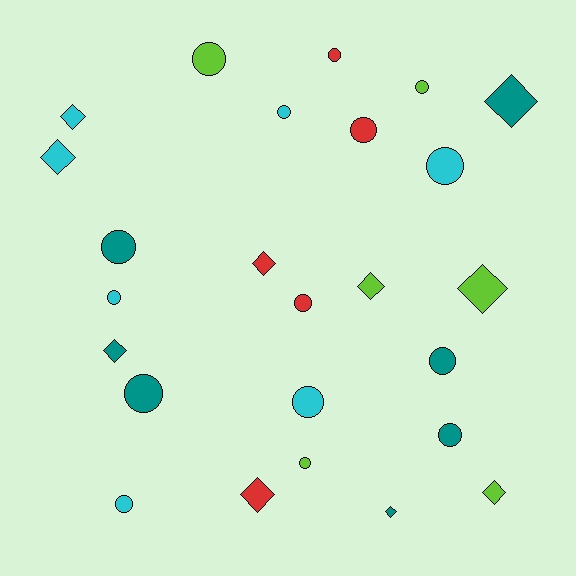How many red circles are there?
There are 3 red circles.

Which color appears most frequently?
Cyan, with 7 objects.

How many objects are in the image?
There are 25 objects.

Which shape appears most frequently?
Circle, with 15 objects.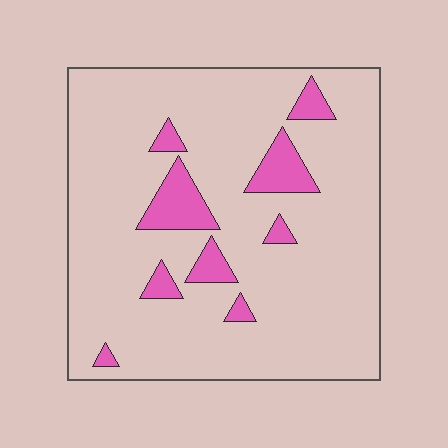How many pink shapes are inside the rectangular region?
9.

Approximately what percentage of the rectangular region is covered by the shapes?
Approximately 10%.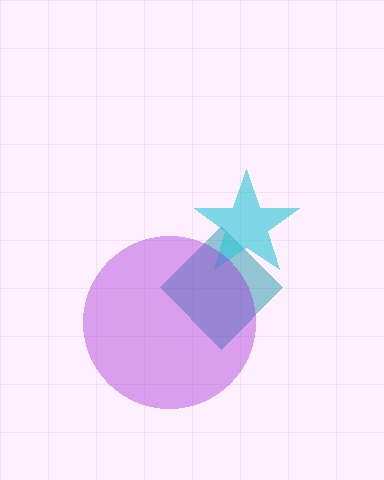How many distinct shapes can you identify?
There are 3 distinct shapes: a teal diamond, a cyan star, a purple circle.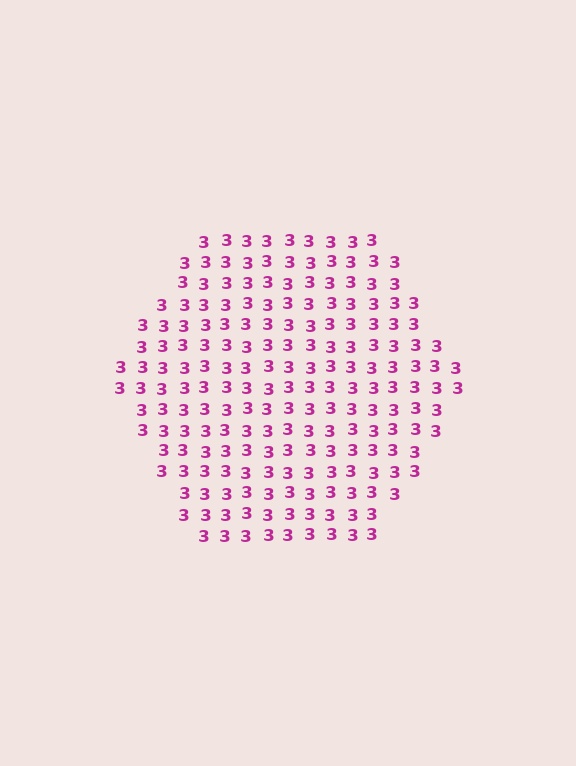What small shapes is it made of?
It is made of small digit 3's.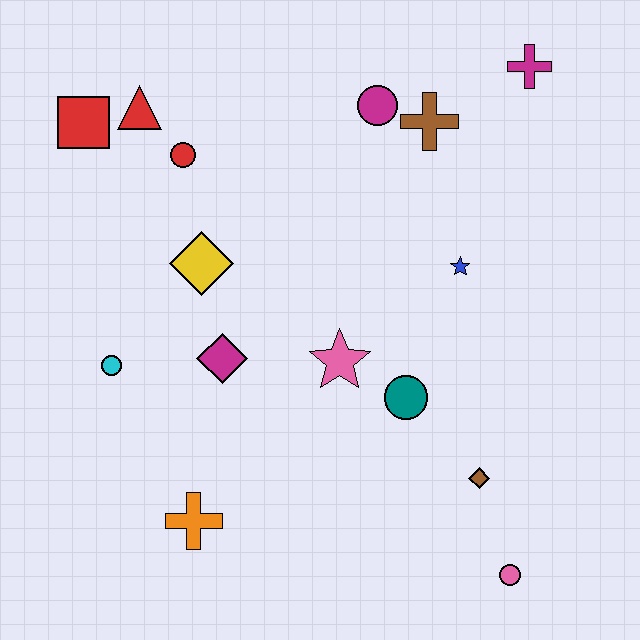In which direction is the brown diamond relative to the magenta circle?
The brown diamond is below the magenta circle.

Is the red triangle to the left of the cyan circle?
No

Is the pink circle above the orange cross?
No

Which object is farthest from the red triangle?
The pink circle is farthest from the red triangle.